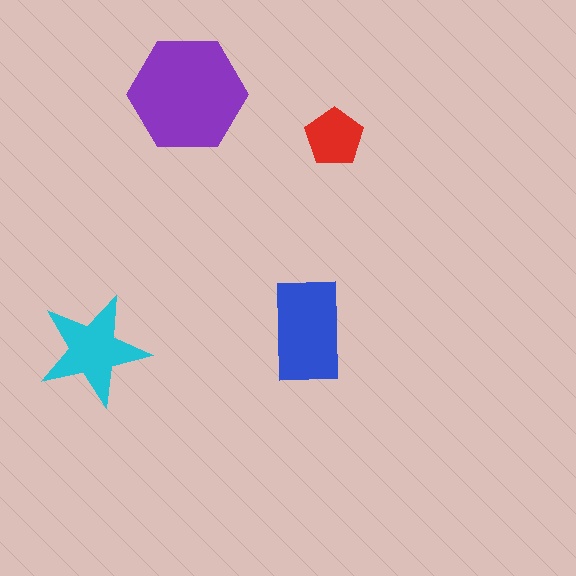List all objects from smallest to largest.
The red pentagon, the cyan star, the blue rectangle, the purple hexagon.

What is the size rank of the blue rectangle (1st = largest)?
2nd.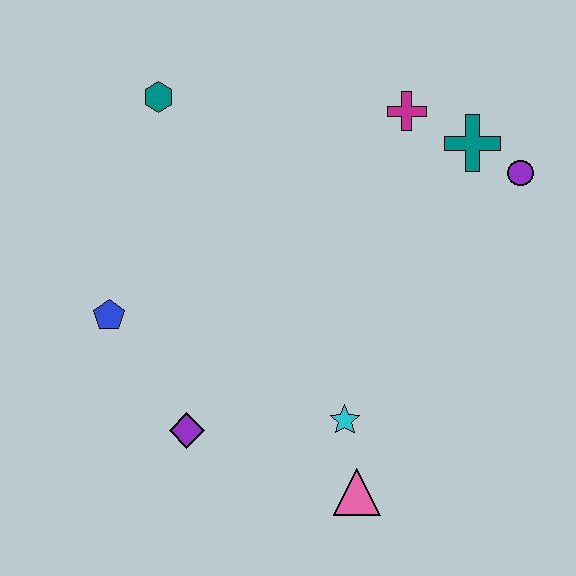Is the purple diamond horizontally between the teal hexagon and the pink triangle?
Yes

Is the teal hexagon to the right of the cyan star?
No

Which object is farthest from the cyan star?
The teal hexagon is farthest from the cyan star.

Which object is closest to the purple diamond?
The blue pentagon is closest to the purple diamond.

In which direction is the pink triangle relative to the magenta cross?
The pink triangle is below the magenta cross.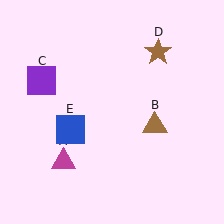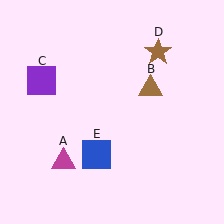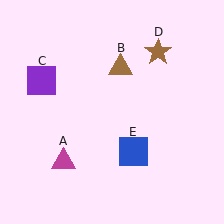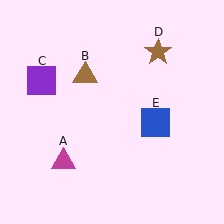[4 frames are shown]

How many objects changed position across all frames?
2 objects changed position: brown triangle (object B), blue square (object E).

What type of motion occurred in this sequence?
The brown triangle (object B), blue square (object E) rotated counterclockwise around the center of the scene.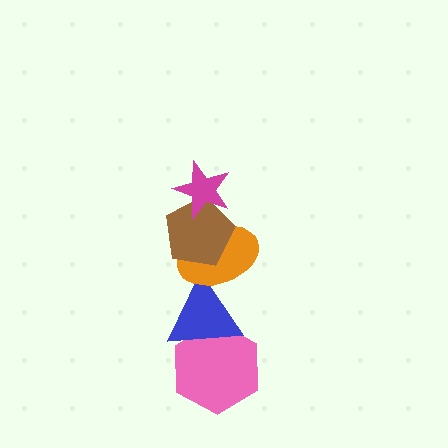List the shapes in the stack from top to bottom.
From top to bottom: the magenta star, the brown pentagon, the orange ellipse, the blue triangle, the pink hexagon.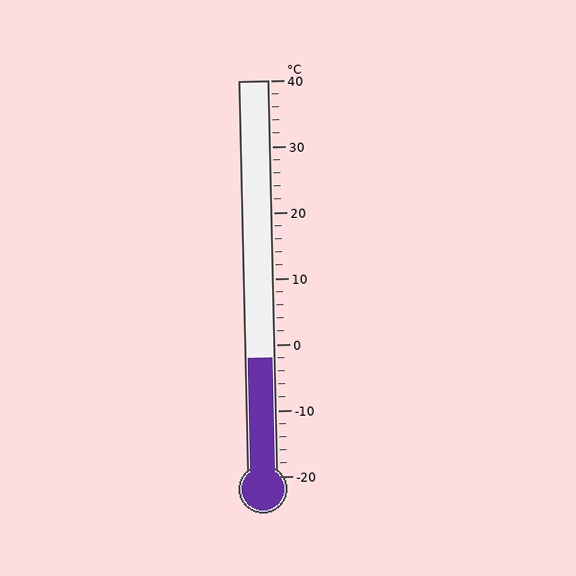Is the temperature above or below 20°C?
The temperature is below 20°C.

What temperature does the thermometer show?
The thermometer shows approximately -2°C.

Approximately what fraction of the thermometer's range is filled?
The thermometer is filled to approximately 30% of its range.